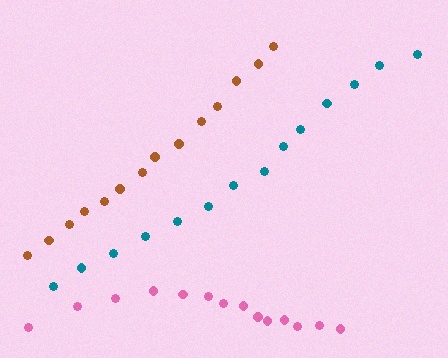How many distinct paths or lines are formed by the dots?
There are 3 distinct paths.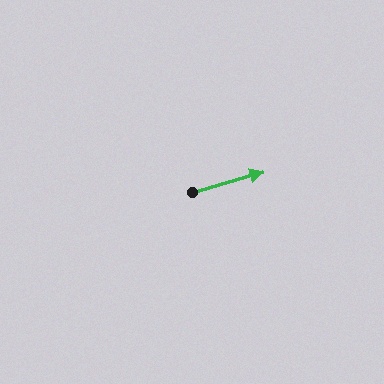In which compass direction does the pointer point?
East.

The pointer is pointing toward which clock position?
Roughly 2 o'clock.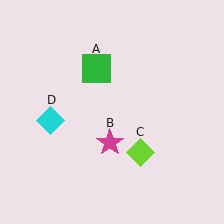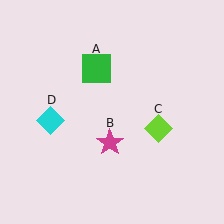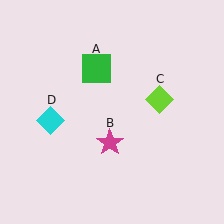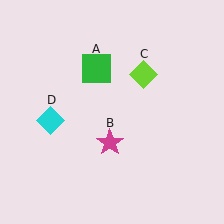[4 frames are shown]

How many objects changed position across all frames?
1 object changed position: lime diamond (object C).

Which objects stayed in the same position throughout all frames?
Green square (object A) and magenta star (object B) and cyan diamond (object D) remained stationary.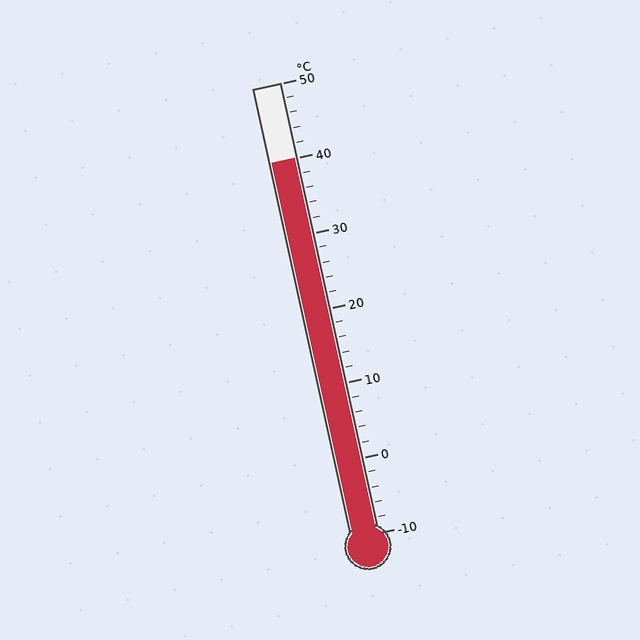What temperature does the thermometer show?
The thermometer shows approximately 40°C.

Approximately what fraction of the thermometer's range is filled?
The thermometer is filled to approximately 85% of its range.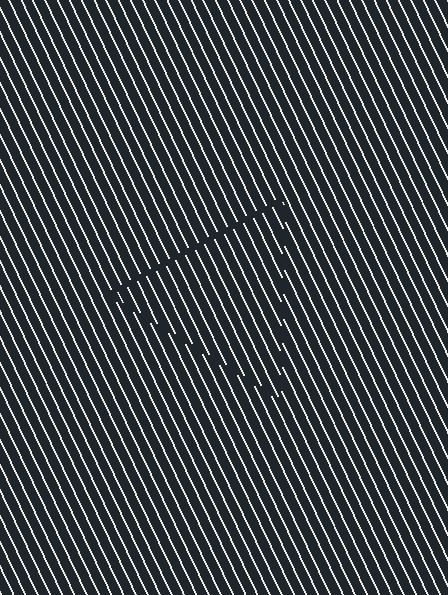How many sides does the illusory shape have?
3 sides — the line-ends trace a triangle.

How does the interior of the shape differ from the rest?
The interior of the shape contains the same grating, shifted by half a period — the contour is defined by the phase discontinuity where line-ends from the inner and outer gratings abut.